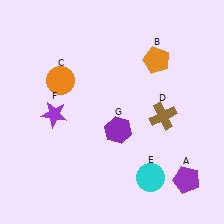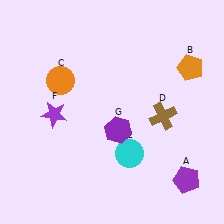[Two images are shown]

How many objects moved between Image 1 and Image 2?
2 objects moved between the two images.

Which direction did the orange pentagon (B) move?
The orange pentagon (B) moved right.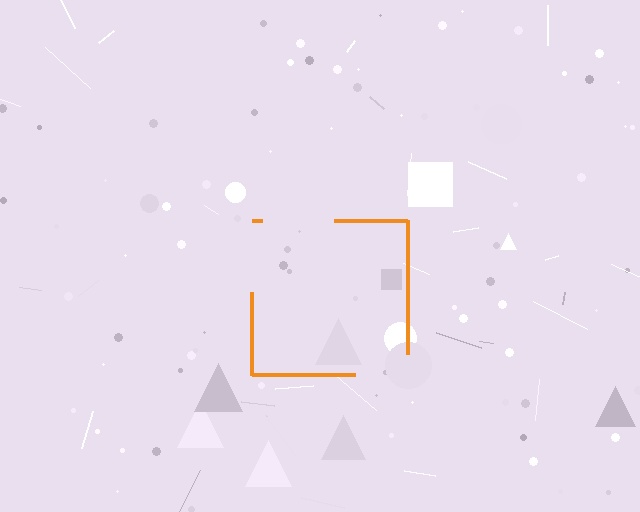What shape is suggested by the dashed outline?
The dashed outline suggests a square.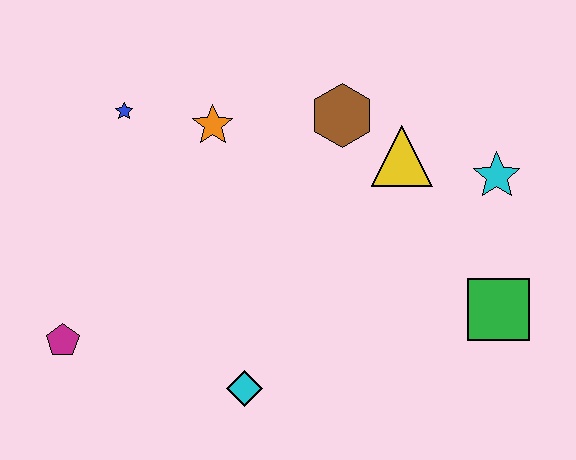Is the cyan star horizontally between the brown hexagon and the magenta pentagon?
No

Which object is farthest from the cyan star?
The magenta pentagon is farthest from the cyan star.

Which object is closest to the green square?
The cyan star is closest to the green square.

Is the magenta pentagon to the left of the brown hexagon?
Yes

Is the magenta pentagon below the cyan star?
Yes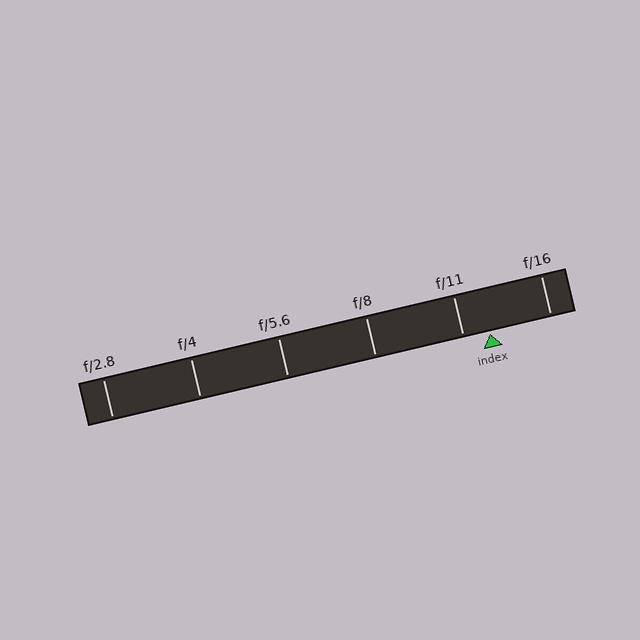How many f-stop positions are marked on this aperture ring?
There are 6 f-stop positions marked.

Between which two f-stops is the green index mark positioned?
The index mark is between f/11 and f/16.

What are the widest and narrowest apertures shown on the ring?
The widest aperture shown is f/2.8 and the narrowest is f/16.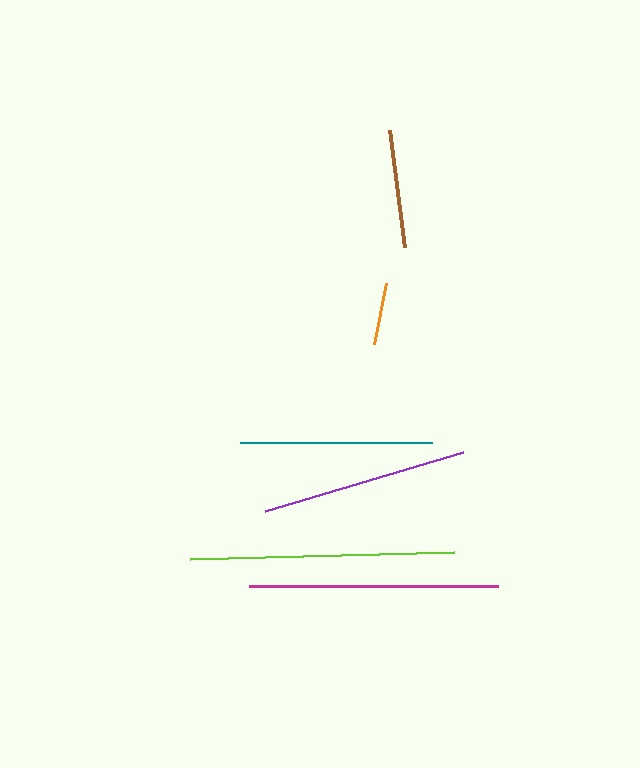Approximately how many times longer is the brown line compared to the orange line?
The brown line is approximately 1.9 times the length of the orange line.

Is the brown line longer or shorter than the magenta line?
The magenta line is longer than the brown line.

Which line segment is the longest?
The lime line is the longest at approximately 264 pixels.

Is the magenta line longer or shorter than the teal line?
The magenta line is longer than the teal line.